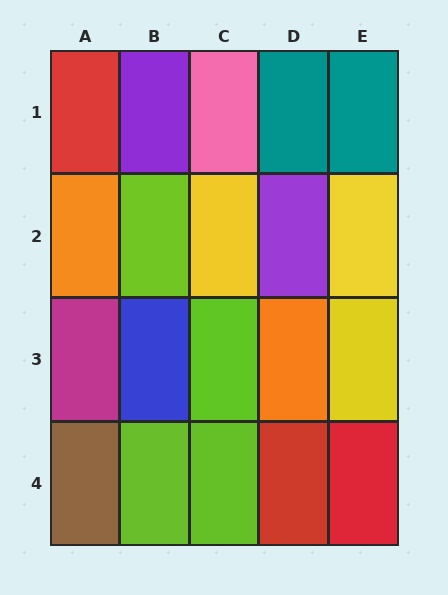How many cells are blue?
1 cell is blue.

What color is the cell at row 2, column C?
Yellow.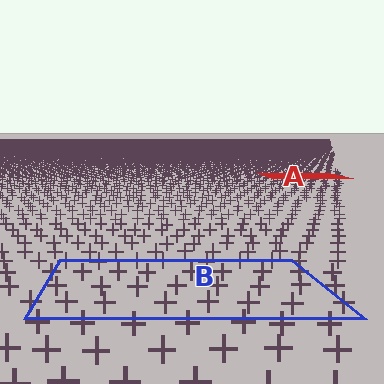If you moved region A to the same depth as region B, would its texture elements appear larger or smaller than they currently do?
They would appear larger. At a closer depth, the same texture elements are projected at a bigger on-screen size.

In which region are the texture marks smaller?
The texture marks are smaller in region A, because it is farther away.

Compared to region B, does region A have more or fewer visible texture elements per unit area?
Region A has more texture elements per unit area — they are packed more densely because it is farther away.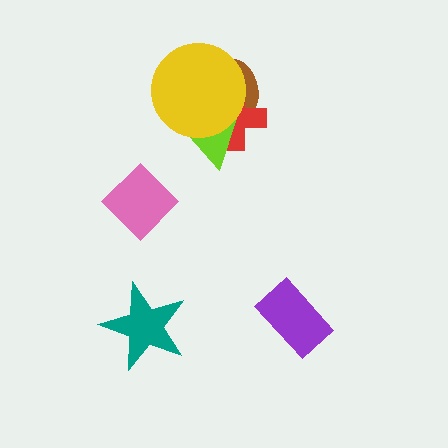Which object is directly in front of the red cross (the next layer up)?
The lime triangle is directly in front of the red cross.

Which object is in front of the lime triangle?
The yellow circle is in front of the lime triangle.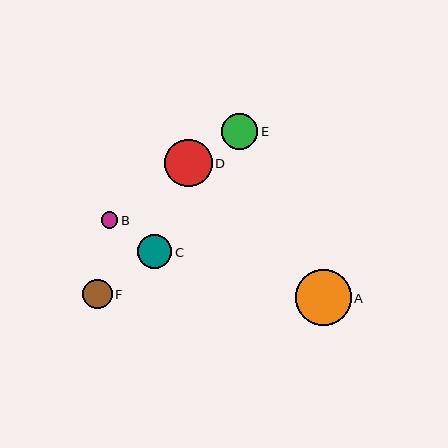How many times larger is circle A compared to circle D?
Circle A is approximately 1.2 times the size of circle D.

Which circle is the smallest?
Circle B is the smallest with a size of approximately 17 pixels.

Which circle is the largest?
Circle A is the largest with a size of approximately 56 pixels.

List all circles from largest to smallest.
From largest to smallest: A, D, E, C, F, B.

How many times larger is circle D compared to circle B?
Circle D is approximately 2.8 times the size of circle B.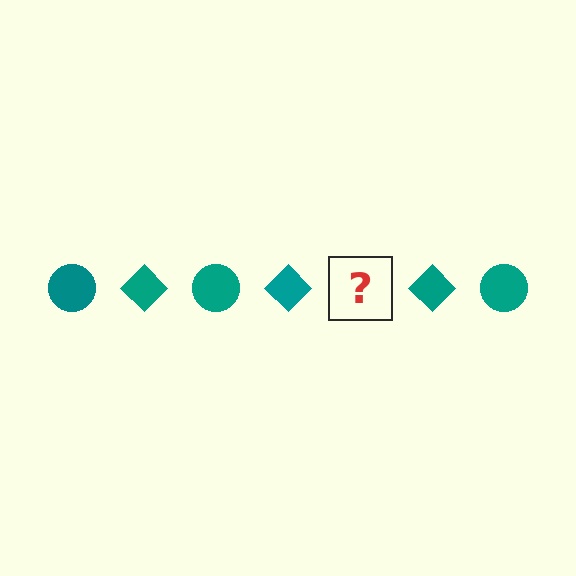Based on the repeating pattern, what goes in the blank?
The blank should be a teal circle.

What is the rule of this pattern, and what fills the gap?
The rule is that the pattern cycles through circle, diamond shapes in teal. The gap should be filled with a teal circle.